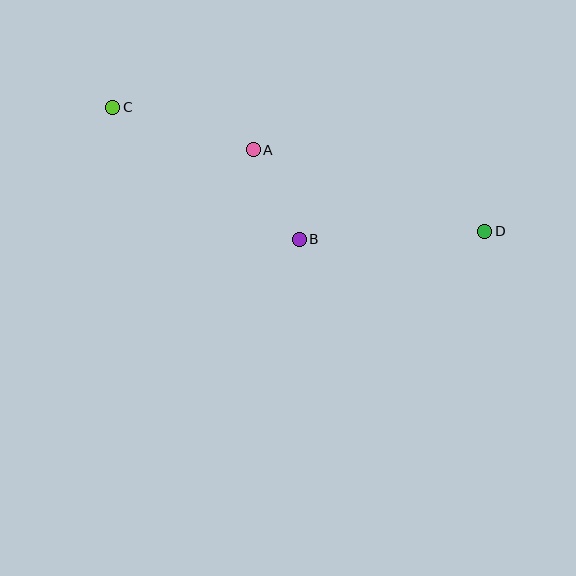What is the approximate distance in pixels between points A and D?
The distance between A and D is approximately 246 pixels.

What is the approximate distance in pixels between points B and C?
The distance between B and C is approximately 228 pixels.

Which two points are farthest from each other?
Points C and D are farthest from each other.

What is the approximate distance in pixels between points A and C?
The distance between A and C is approximately 146 pixels.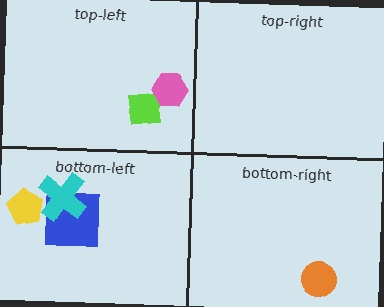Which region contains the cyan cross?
The bottom-left region.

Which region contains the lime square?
The top-left region.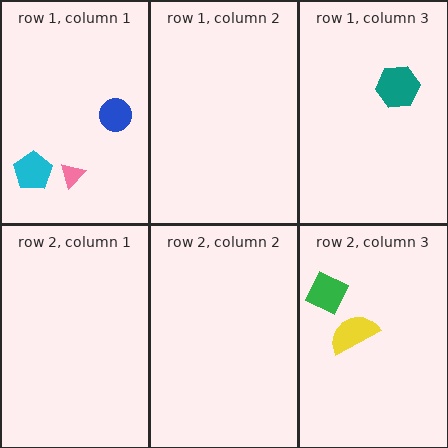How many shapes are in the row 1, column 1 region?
3.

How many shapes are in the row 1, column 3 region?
1.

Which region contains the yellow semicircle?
The row 2, column 3 region.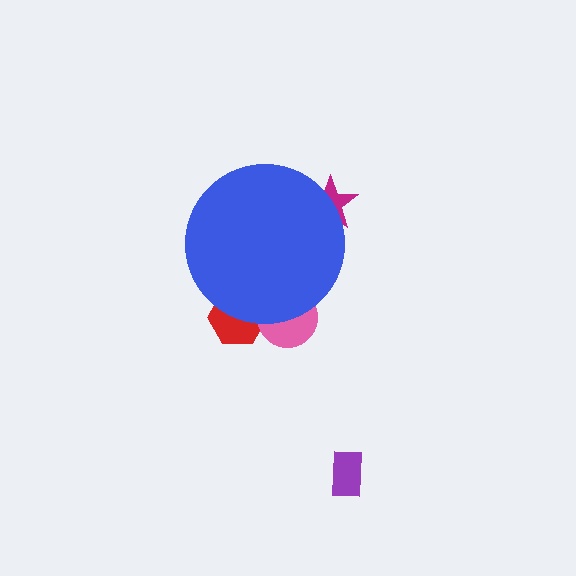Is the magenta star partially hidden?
Yes, the magenta star is partially hidden behind the blue circle.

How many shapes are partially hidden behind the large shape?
3 shapes are partially hidden.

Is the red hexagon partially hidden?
Yes, the red hexagon is partially hidden behind the blue circle.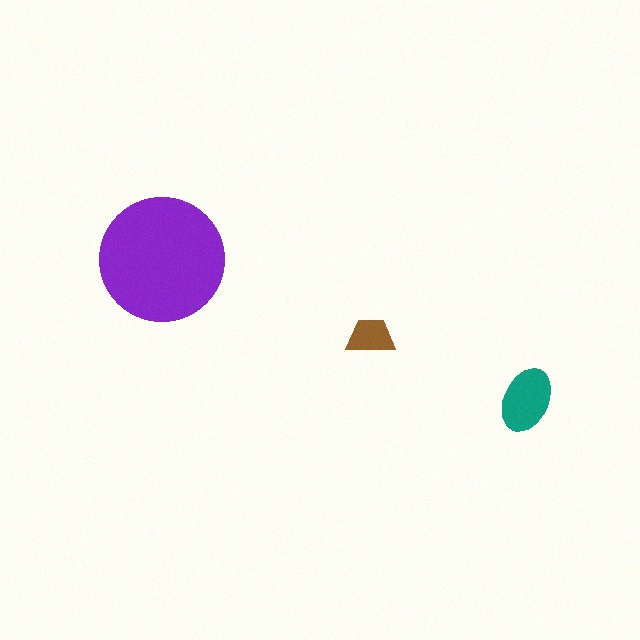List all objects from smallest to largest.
The brown trapezoid, the teal ellipse, the purple circle.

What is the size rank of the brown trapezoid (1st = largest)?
3rd.